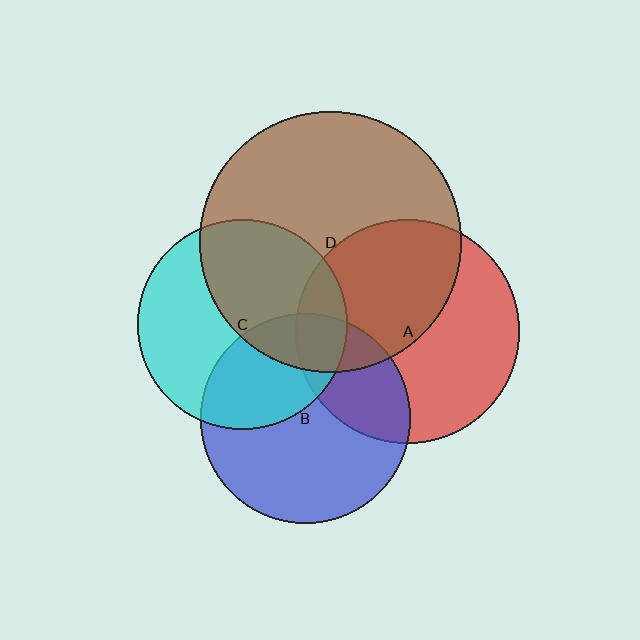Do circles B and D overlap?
Yes.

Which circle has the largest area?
Circle D (brown).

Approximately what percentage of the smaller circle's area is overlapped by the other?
Approximately 15%.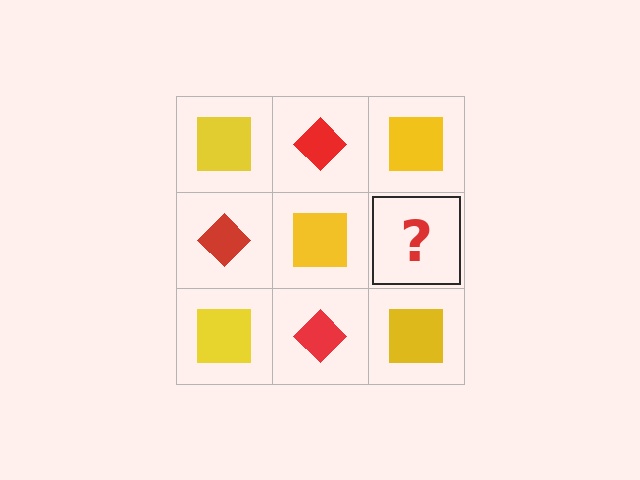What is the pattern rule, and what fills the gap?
The rule is that it alternates yellow square and red diamond in a checkerboard pattern. The gap should be filled with a red diamond.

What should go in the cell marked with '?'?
The missing cell should contain a red diamond.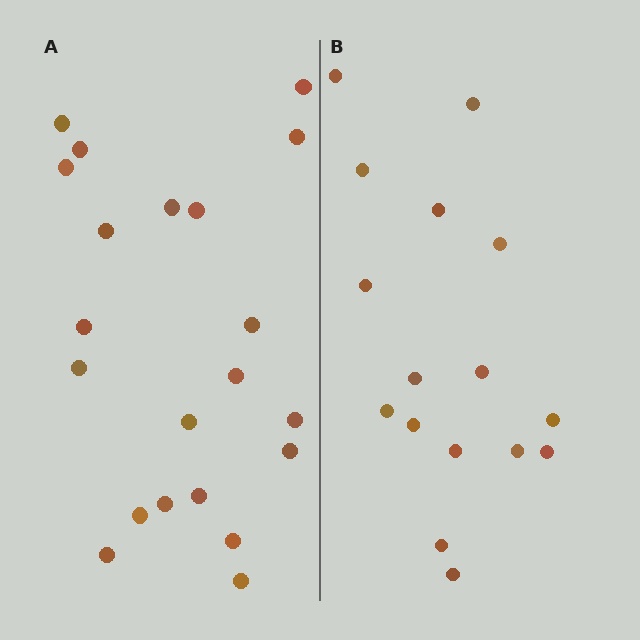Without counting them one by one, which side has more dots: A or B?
Region A (the left region) has more dots.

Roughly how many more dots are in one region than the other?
Region A has about 5 more dots than region B.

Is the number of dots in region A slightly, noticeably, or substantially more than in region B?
Region A has noticeably more, but not dramatically so. The ratio is roughly 1.3 to 1.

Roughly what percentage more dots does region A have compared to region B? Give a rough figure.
About 30% more.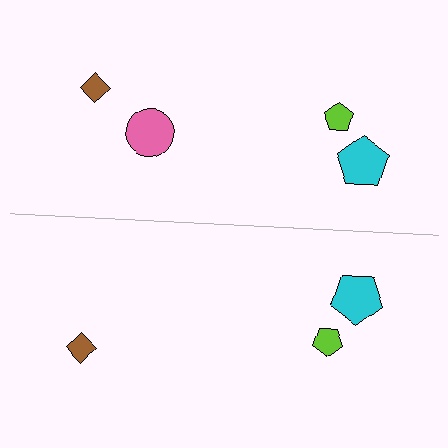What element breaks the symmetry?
A pink circle is missing from the bottom side.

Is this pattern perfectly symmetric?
No, the pattern is not perfectly symmetric. A pink circle is missing from the bottom side.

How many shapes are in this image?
There are 7 shapes in this image.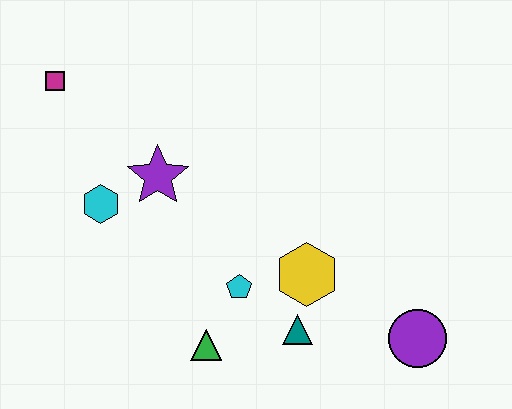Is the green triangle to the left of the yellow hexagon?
Yes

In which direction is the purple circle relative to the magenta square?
The purple circle is to the right of the magenta square.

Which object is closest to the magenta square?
The cyan hexagon is closest to the magenta square.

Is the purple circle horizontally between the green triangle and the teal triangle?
No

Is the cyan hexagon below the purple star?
Yes